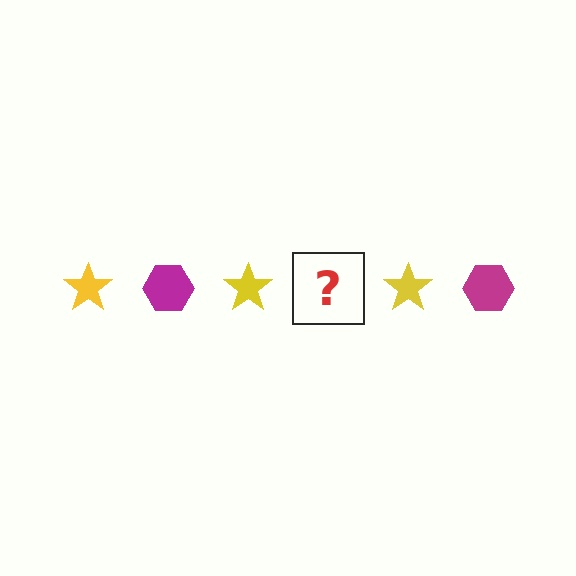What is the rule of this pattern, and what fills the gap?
The rule is that the pattern alternates between yellow star and magenta hexagon. The gap should be filled with a magenta hexagon.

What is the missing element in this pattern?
The missing element is a magenta hexagon.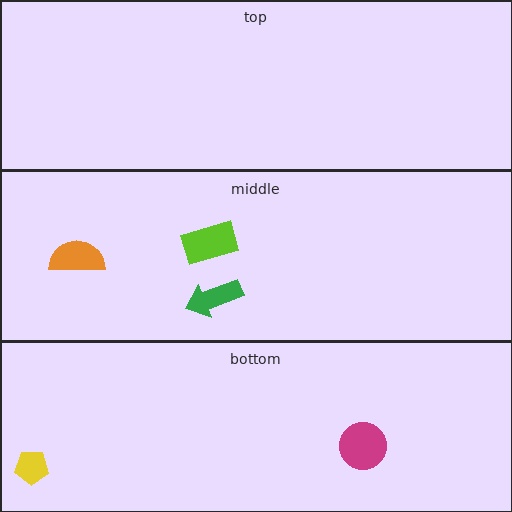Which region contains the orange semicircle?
The middle region.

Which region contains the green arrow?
The middle region.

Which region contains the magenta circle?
The bottom region.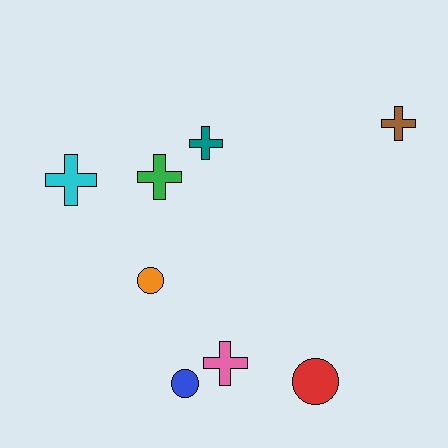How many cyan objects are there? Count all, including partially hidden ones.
There is 1 cyan object.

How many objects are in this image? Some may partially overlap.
There are 8 objects.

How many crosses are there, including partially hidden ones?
There are 5 crosses.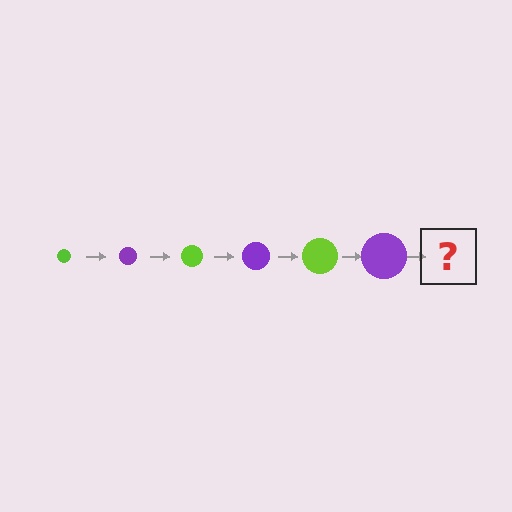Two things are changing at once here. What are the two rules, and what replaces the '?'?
The two rules are that the circle grows larger each step and the color cycles through lime and purple. The '?' should be a lime circle, larger than the previous one.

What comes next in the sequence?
The next element should be a lime circle, larger than the previous one.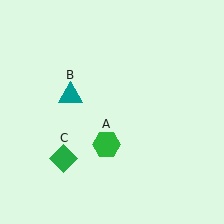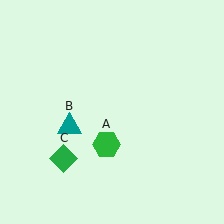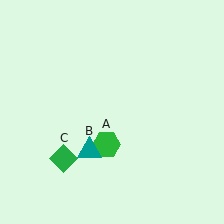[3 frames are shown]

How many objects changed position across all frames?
1 object changed position: teal triangle (object B).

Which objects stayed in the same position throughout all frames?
Green hexagon (object A) and green diamond (object C) remained stationary.